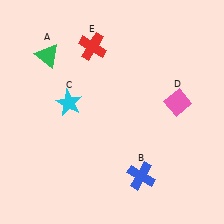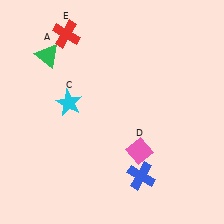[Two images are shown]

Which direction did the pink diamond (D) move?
The pink diamond (D) moved down.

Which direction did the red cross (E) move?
The red cross (E) moved left.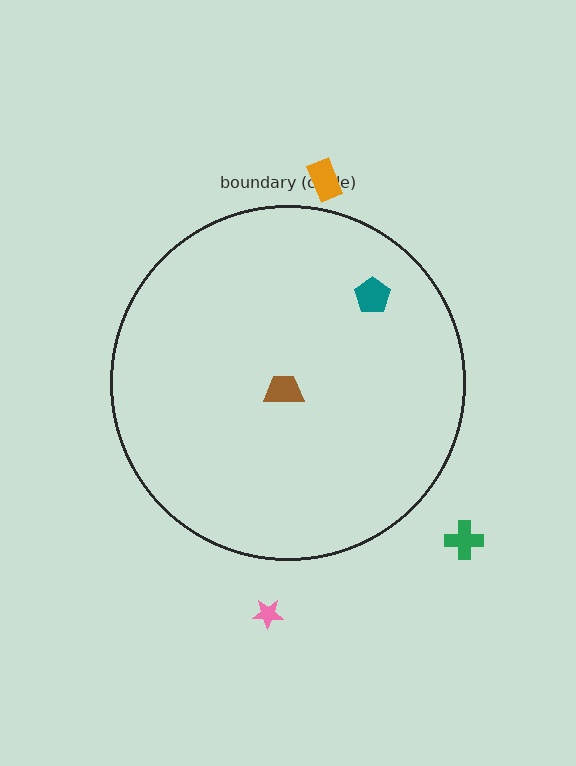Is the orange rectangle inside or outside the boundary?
Outside.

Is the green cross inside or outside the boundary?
Outside.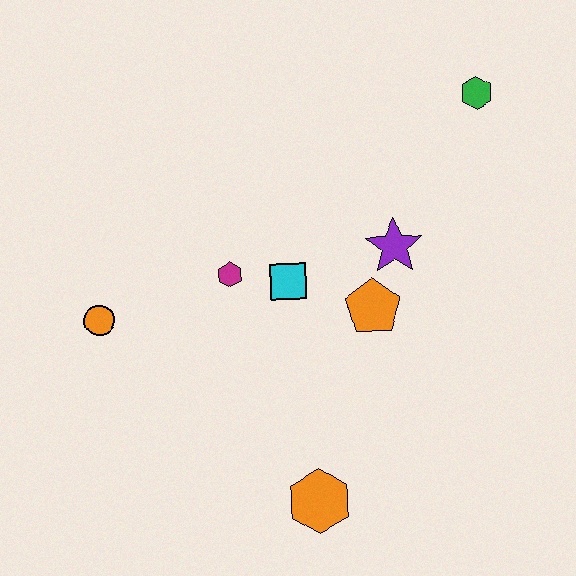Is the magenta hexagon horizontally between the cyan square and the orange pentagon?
No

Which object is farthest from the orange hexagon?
The green hexagon is farthest from the orange hexagon.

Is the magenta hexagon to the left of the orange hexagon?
Yes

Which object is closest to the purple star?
The orange pentagon is closest to the purple star.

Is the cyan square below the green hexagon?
Yes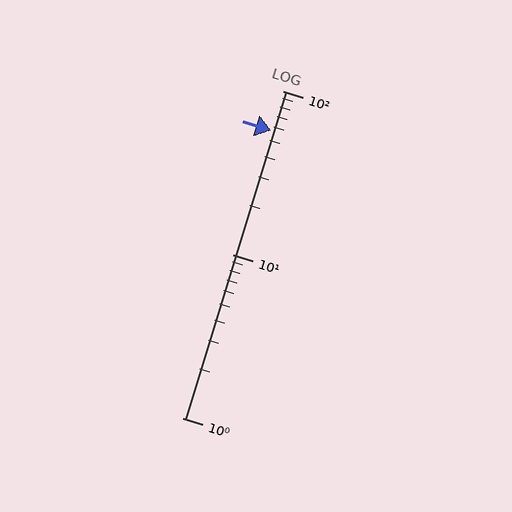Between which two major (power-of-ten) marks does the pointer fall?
The pointer is between 10 and 100.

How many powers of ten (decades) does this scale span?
The scale spans 2 decades, from 1 to 100.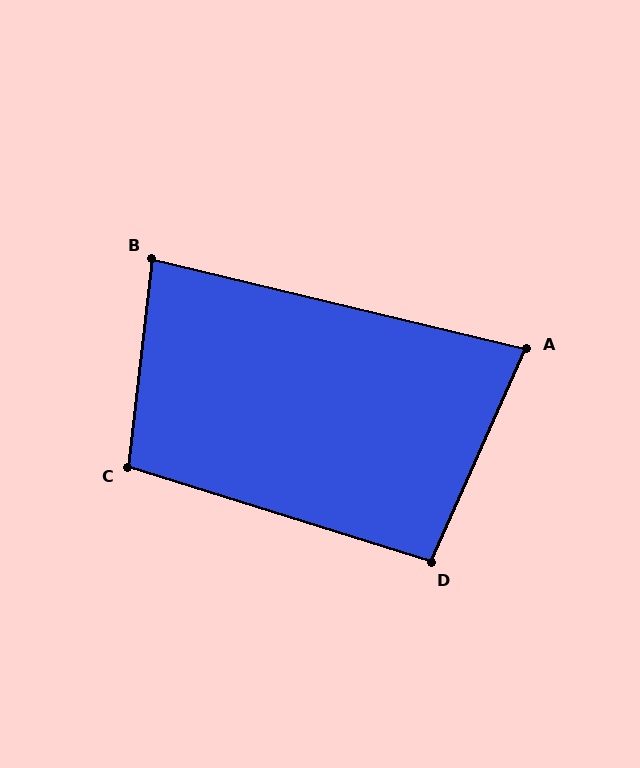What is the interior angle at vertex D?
Approximately 97 degrees (obtuse).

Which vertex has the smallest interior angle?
A, at approximately 79 degrees.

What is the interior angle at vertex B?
Approximately 83 degrees (acute).